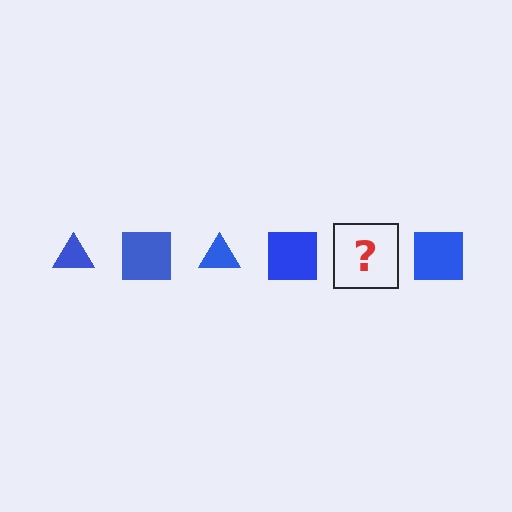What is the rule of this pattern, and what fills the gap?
The rule is that the pattern cycles through triangle, square shapes in blue. The gap should be filled with a blue triangle.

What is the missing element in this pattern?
The missing element is a blue triangle.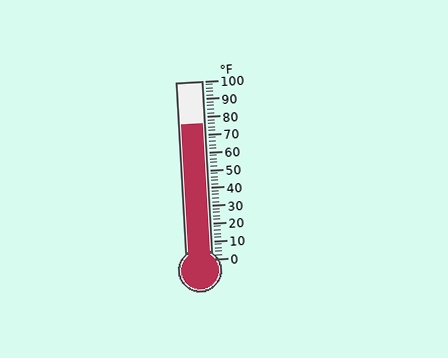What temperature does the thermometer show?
The thermometer shows approximately 76°F.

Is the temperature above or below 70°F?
The temperature is above 70°F.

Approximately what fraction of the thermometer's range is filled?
The thermometer is filled to approximately 75% of its range.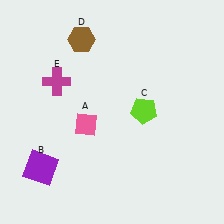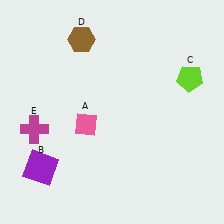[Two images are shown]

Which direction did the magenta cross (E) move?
The magenta cross (E) moved down.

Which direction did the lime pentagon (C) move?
The lime pentagon (C) moved right.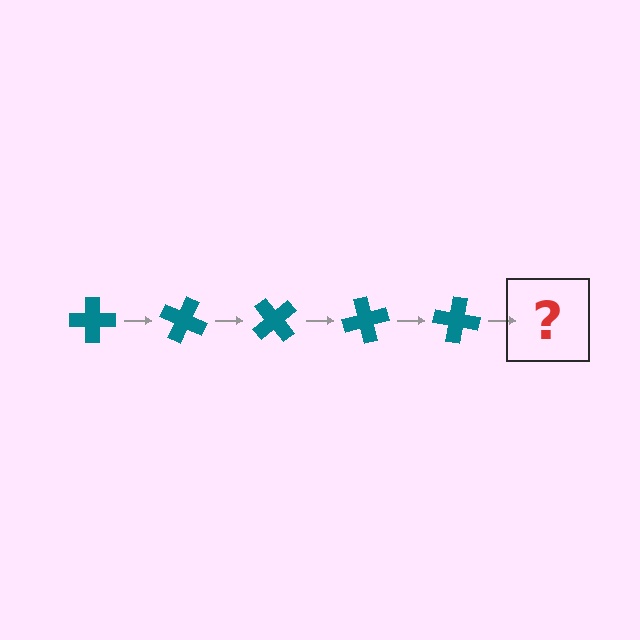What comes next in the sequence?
The next element should be a teal cross rotated 125 degrees.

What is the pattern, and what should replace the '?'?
The pattern is that the cross rotates 25 degrees each step. The '?' should be a teal cross rotated 125 degrees.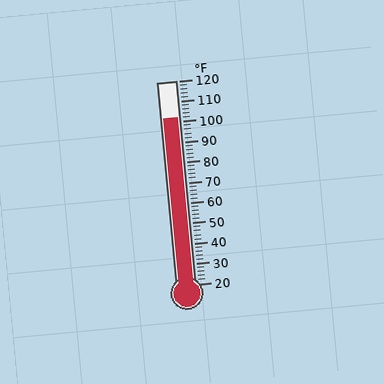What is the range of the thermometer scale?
The thermometer scale ranges from 20°F to 120°F.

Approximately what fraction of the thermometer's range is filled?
The thermometer is filled to approximately 80% of its range.